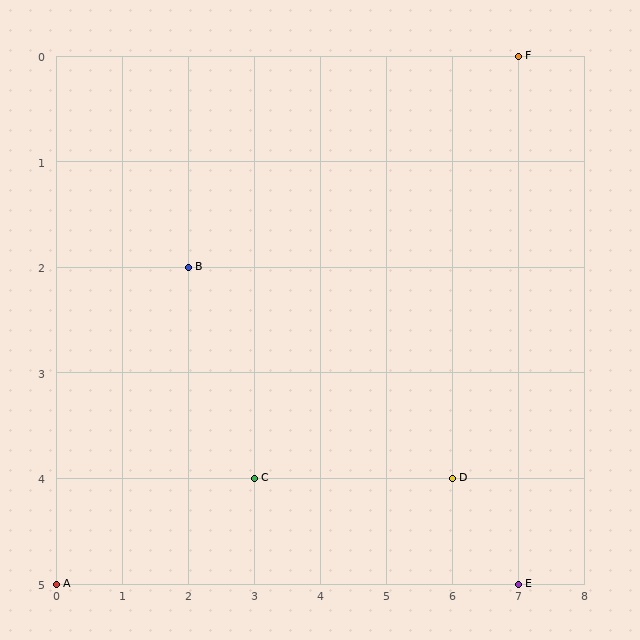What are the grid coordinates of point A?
Point A is at grid coordinates (0, 5).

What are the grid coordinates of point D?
Point D is at grid coordinates (6, 4).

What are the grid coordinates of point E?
Point E is at grid coordinates (7, 5).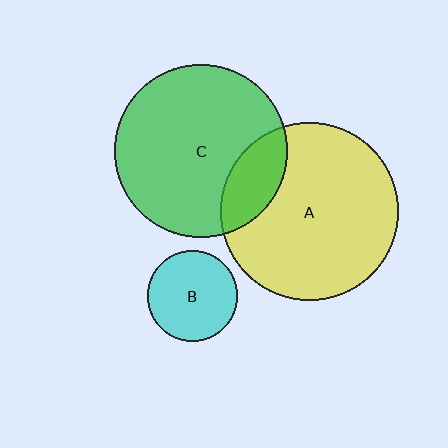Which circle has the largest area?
Circle A (yellow).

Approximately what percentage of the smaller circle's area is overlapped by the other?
Approximately 20%.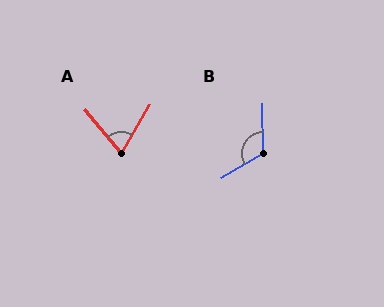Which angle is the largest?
B, at approximately 120 degrees.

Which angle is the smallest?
A, at approximately 70 degrees.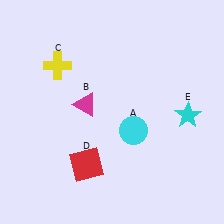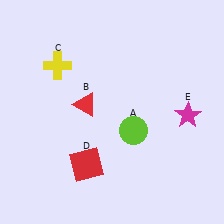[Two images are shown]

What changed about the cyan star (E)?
In Image 1, E is cyan. In Image 2, it changed to magenta.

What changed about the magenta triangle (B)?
In Image 1, B is magenta. In Image 2, it changed to red.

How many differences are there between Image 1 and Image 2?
There are 3 differences between the two images.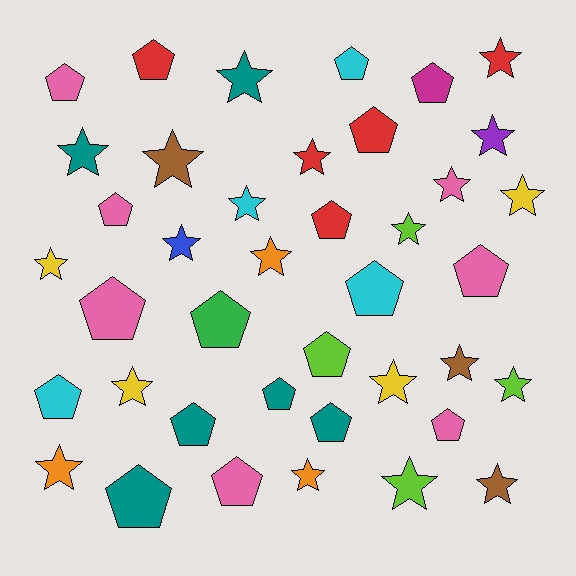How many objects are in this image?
There are 40 objects.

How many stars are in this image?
There are 21 stars.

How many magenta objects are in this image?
There is 1 magenta object.